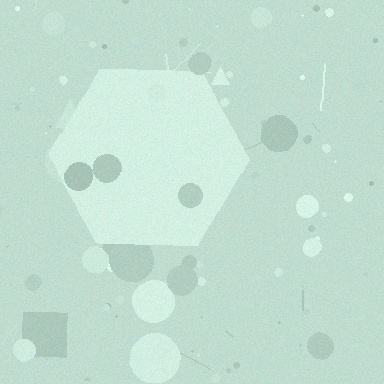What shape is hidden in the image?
A hexagon is hidden in the image.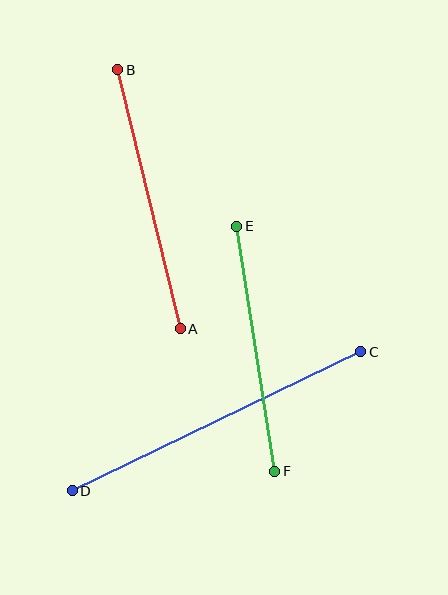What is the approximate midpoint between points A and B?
The midpoint is at approximately (149, 199) pixels.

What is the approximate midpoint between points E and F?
The midpoint is at approximately (256, 349) pixels.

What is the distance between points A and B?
The distance is approximately 267 pixels.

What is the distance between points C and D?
The distance is approximately 320 pixels.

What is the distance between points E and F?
The distance is approximately 248 pixels.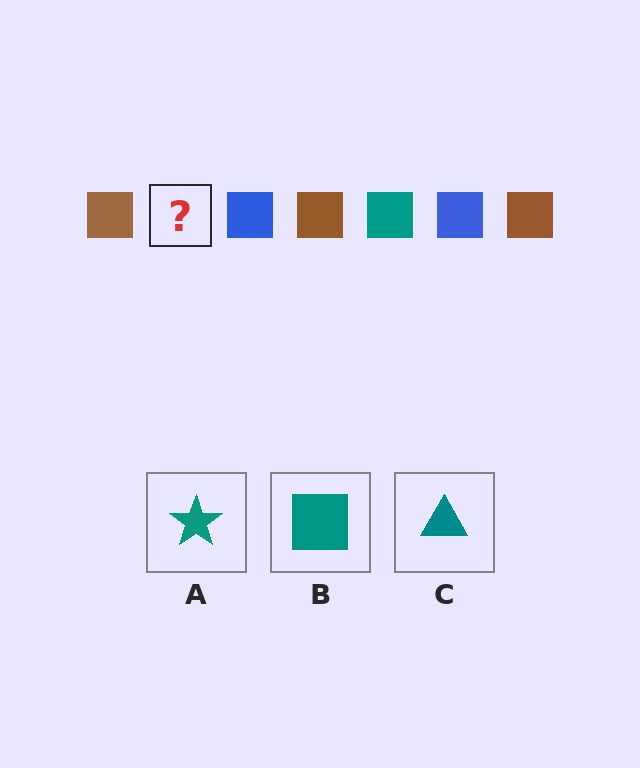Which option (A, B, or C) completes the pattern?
B.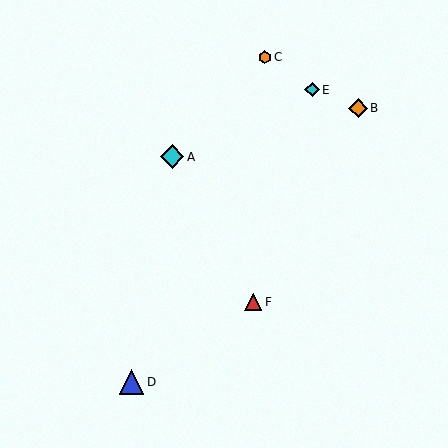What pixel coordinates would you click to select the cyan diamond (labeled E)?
Click at (312, 90) to select the cyan diamond E.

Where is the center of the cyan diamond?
The center of the cyan diamond is at (172, 157).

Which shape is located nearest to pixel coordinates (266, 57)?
The orange hexagon (labeled C) at (265, 57) is nearest to that location.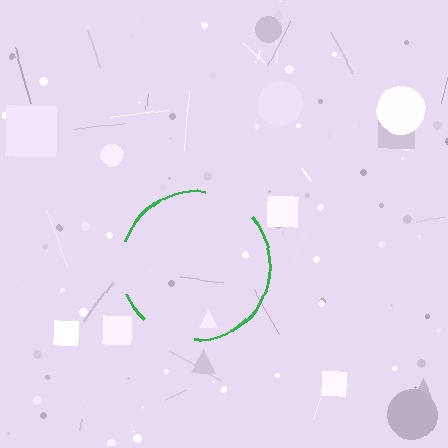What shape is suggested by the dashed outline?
The dashed outline suggests a circle.